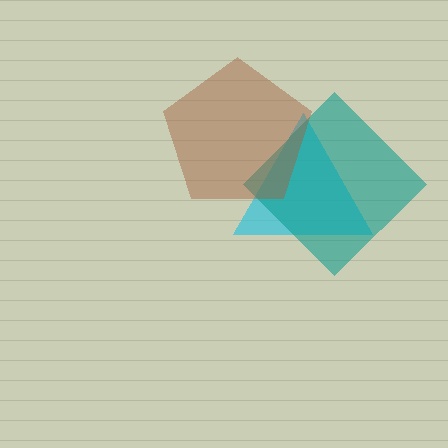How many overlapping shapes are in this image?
There are 3 overlapping shapes in the image.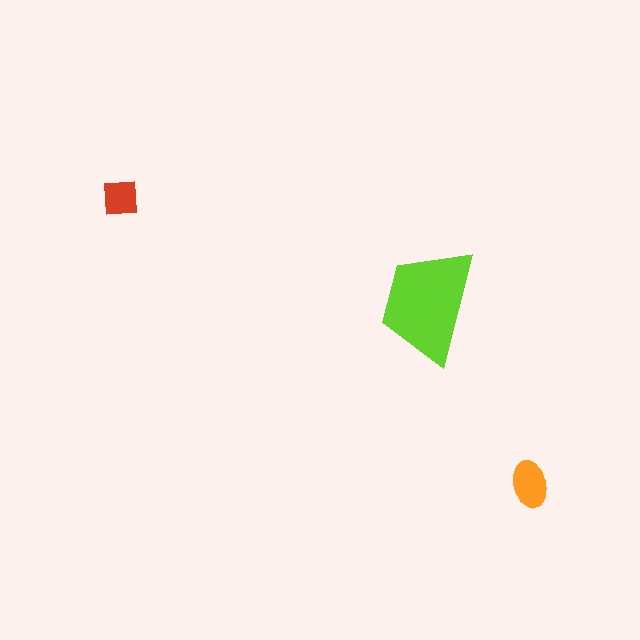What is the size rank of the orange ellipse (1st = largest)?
2nd.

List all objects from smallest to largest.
The red square, the orange ellipse, the lime trapezoid.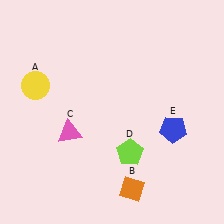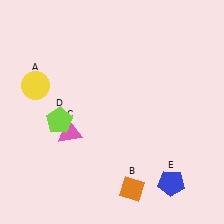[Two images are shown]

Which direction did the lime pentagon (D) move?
The lime pentagon (D) moved left.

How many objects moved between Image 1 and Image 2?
2 objects moved between the two images.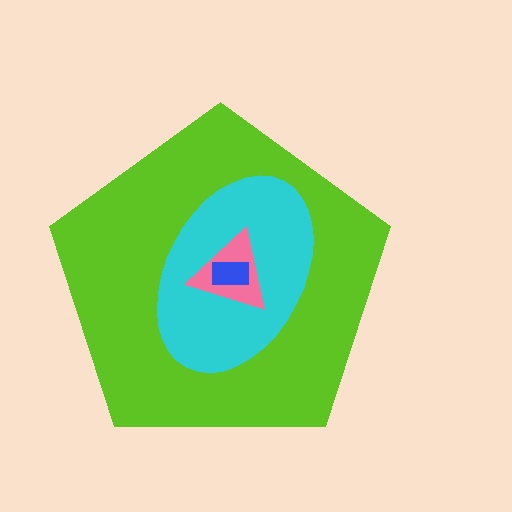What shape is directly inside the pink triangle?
The blue rectangle.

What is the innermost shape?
The blue rectangle.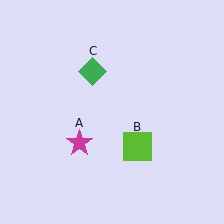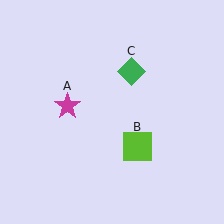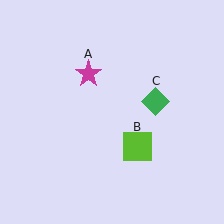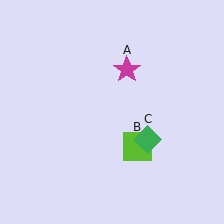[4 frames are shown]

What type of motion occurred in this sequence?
The magenta star (object A), green diamond (object C) rotated clockwise around the center of the scene.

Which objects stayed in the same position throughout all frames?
Lime square (object B) remained stationary.